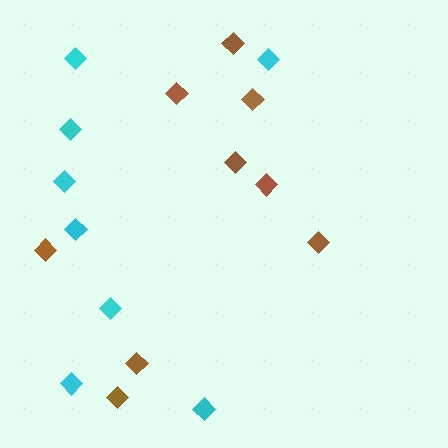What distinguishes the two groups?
There are 2 groups: one group of cyan diamonds (8) and one group of brown diamonds (9).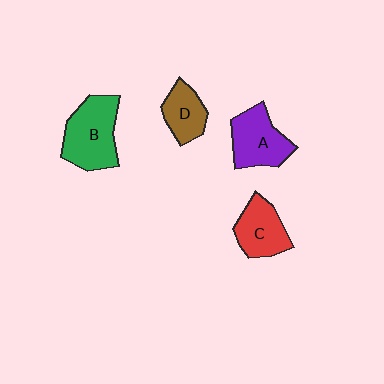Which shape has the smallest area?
Shape D (brown).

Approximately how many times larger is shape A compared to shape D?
Approximately 1.4 times.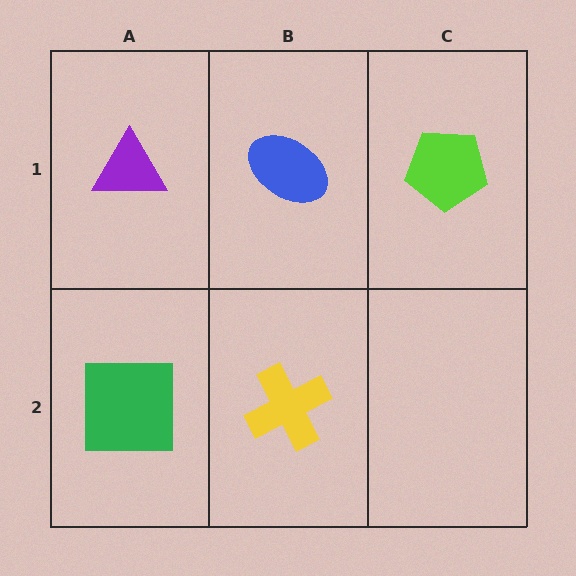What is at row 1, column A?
A purple triangle.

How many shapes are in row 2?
2 shapes.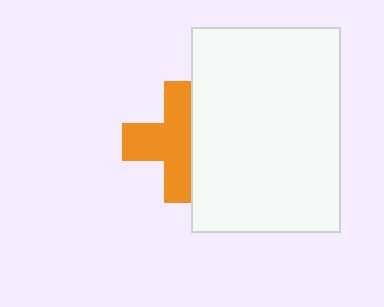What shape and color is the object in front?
The object in front is a white rectangle.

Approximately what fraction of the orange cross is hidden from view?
Roughly 36% of the orange cross is hidden behind the white rectangle.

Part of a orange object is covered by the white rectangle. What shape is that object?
It is a cross.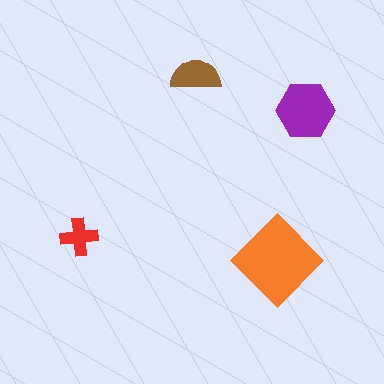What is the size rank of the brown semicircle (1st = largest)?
3rd.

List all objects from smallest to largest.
The red cross, the brown semicircle, the purple hexagon, the orange diamond.